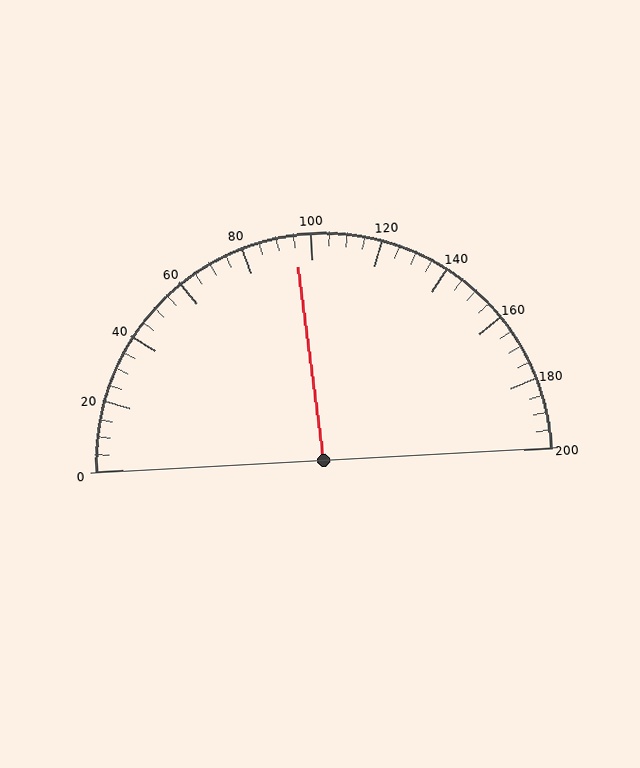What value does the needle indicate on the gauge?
The needle indicates approximately 95.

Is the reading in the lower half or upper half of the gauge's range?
The reading is in the lower half of the range (0 to 200).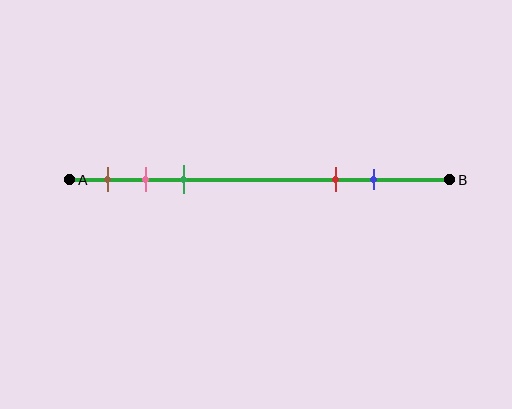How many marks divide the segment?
There are 5 marks dividing the segment.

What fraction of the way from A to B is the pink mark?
The pink mark is approximately 20% (0.2) of the way from A to B.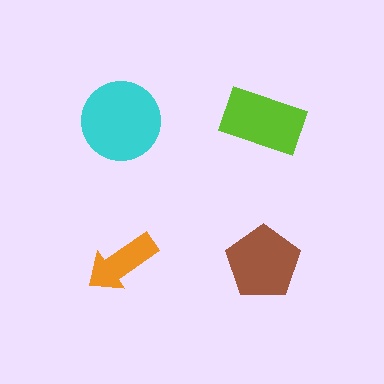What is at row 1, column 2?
A lime rectangle.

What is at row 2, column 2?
A brown pentagon.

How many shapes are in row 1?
2 shapes.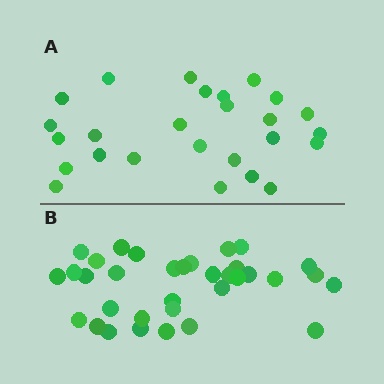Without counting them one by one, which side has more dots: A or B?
Region B (the bottom region) has more dots.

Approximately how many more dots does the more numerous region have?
Region B has roughly 8 or so more dots than region A.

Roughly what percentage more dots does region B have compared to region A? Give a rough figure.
About 30% more.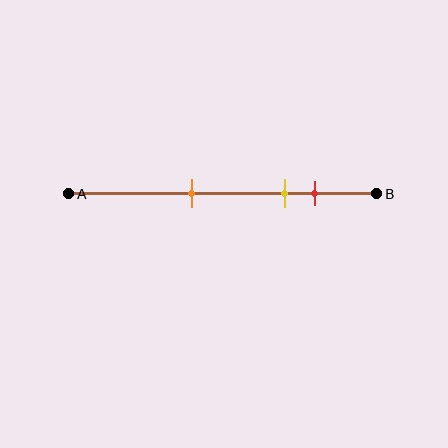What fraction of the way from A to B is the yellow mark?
The yellow mark is approximately 70% (0.7) of the way from A to B.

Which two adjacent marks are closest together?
The yellow and red marks are the closest adjacent pair.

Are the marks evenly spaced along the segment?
No, the marks are not evenly spaced.